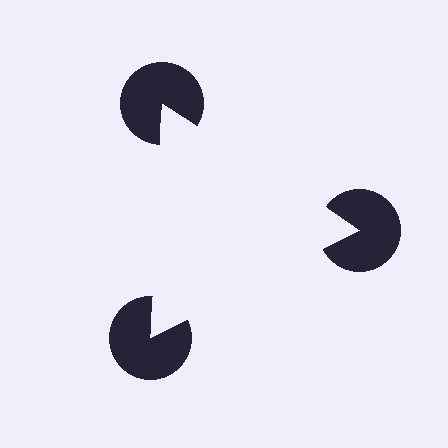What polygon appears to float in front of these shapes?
An illusory triangle — its edges are inferred from the aligned wedge cuts in the pac-man discs, not physically drawn.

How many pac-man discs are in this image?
There are 3 — one at each vertex of the illusory triangle.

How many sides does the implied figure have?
3 sides.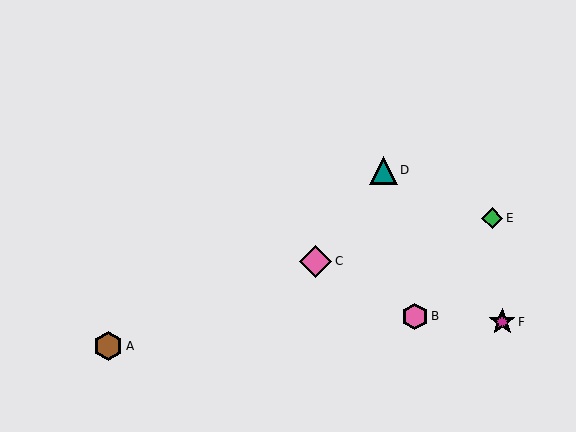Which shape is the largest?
The pink diamond (labeled C) is the largest.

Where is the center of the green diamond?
The center of the green diamond is at (492, 218).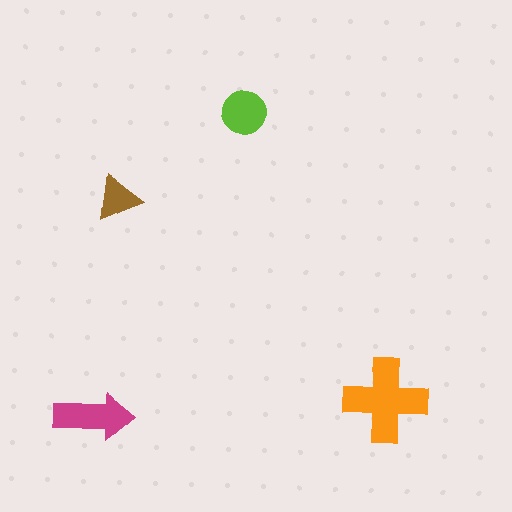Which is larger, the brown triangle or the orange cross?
The orange cross.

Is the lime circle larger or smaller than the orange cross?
Smaller.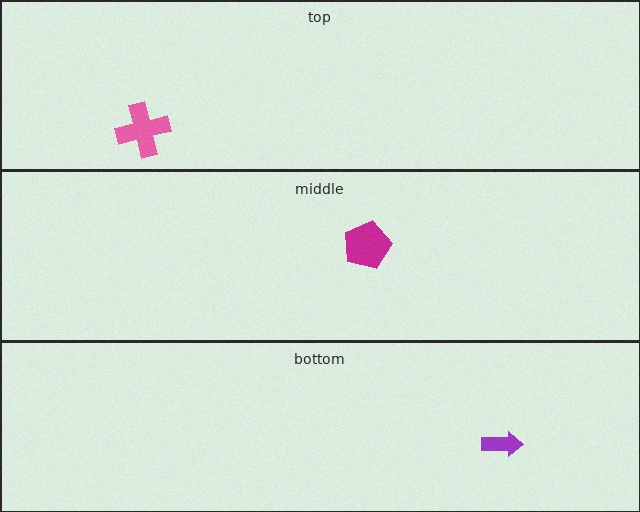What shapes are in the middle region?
The magenta pentagon.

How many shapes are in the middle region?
1.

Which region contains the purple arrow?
The bottom region.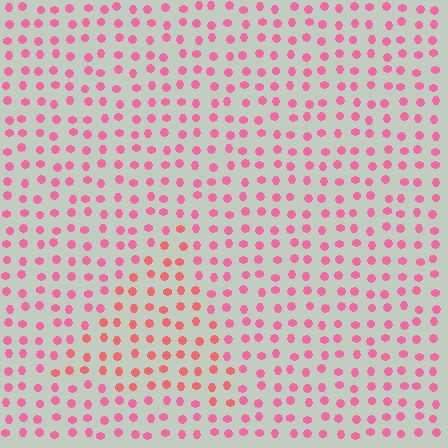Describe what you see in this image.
The image is filled with small pink elements in a uniform arrangement. A triangle-shaped region is visible where the elements are tinted to a slightly different hue, forming a subtle color boundary.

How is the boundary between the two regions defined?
The boundary is defined purely by a slight shift in hue (about 24 degrees). Spacing, size, and orientation are identical on both sides.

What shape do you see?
I see a triangle.